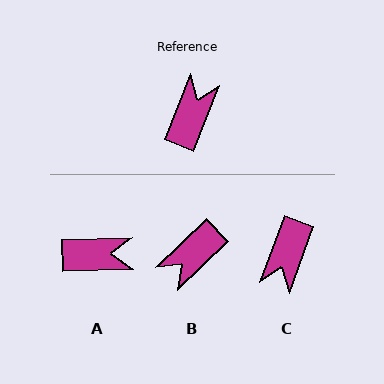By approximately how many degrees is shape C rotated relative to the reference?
Approximately 179 degrees clockwise.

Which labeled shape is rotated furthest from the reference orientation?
C, about 179 degrees away.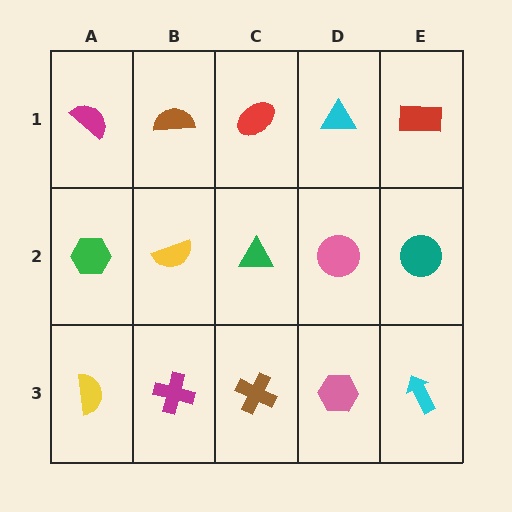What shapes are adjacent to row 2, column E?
A red rectangle (row 1, column E), a cyan arrow (row 3, column E), a pink circle (row 2, column D).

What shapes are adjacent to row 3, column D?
A pink circle (row 2, column D), a brown cross (row 3, column C), a cyan arrow (row 3, column E).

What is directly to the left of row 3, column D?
A brown cross.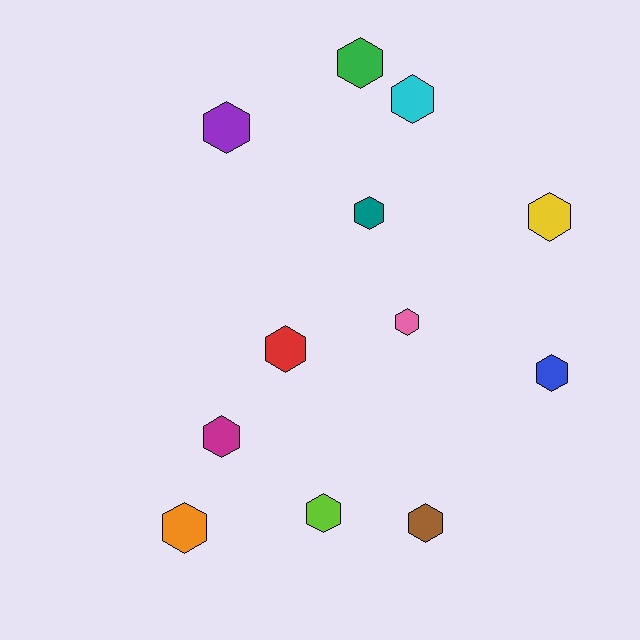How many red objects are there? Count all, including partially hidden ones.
There is 1 red object.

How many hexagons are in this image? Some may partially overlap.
There are 12 hexagons.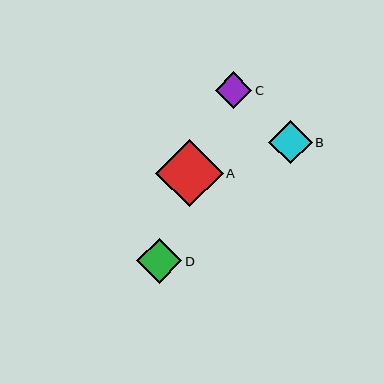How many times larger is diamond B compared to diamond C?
Diamond B is approximately 1.2 times the size of diamond C.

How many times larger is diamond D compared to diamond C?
Diamond D is approximately 1.2 times the size of diamond C.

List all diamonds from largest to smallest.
From largest to smallest: A, D, B, C.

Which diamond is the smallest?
Diamond C is the smallest with a size of approximately 36 pixels.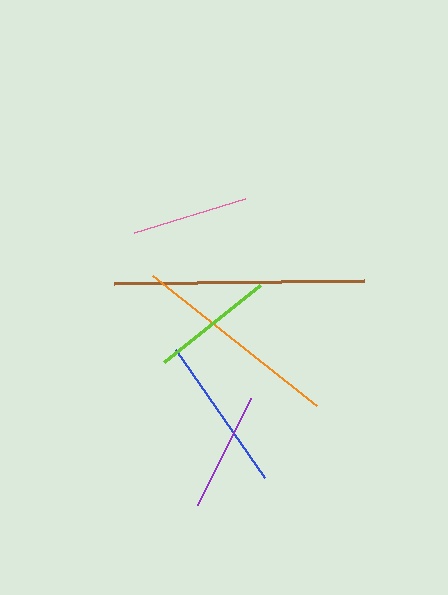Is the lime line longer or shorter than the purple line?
The lime line is longer than the purple line.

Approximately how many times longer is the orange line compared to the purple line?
The orange line is approximately 1.8 times the length of the purple line.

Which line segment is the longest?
The brown line is the longest at approximately 250 pixels.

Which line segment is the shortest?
The pink line is the shortest at approximately 116 pixels.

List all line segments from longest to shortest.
From longest to shortest: brown, orange, blue, lime, purple, pink.